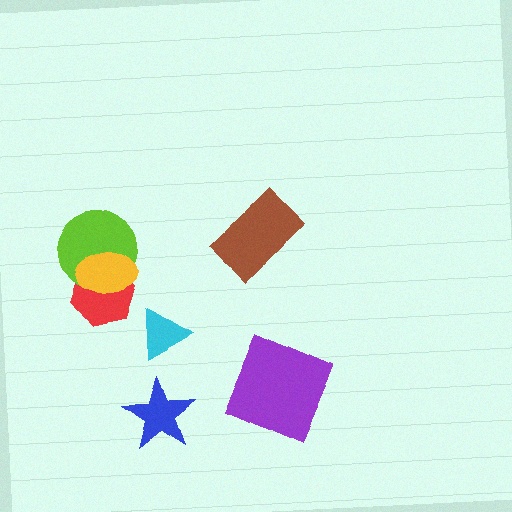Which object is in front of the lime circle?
The yellow ellipse is in front of the lime circle.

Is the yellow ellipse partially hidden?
No, no other shape covers it.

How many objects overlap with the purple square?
0 objects overlap with the purple square.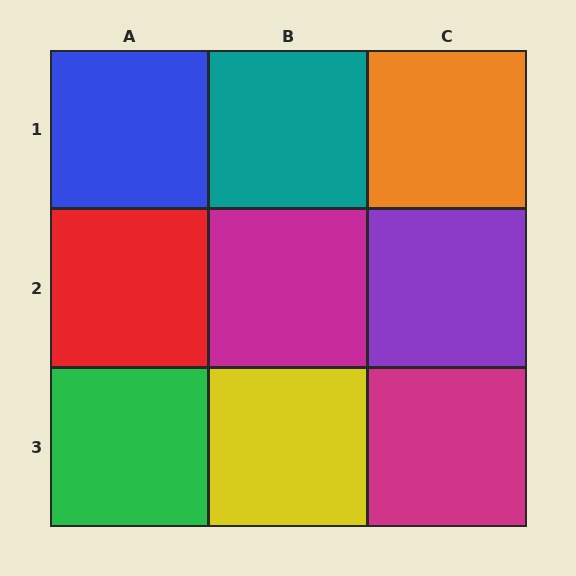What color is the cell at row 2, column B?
Magenta.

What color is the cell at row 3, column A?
Green.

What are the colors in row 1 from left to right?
Blue, teal, orange.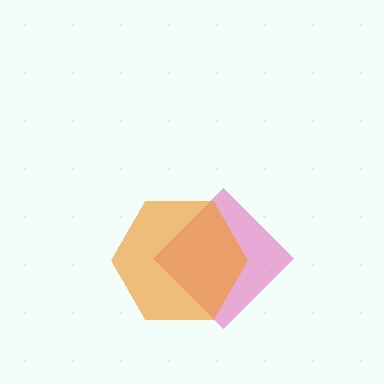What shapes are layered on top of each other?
The layered shapes are: a magenta diamond, an orange hexagon.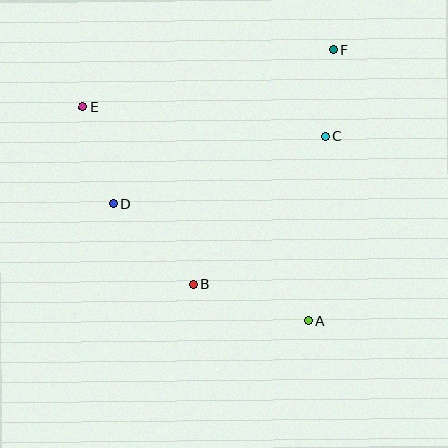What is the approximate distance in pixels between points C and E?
The distance between C and E is approximately 244 pixels.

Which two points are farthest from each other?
Points A and E are farthest from each other.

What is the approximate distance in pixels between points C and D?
The distance between C and D is approximately 223 pixels.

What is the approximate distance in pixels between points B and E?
The distance between B and E is approximately 209 pixels.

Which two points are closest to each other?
Points C and F are closest to each other.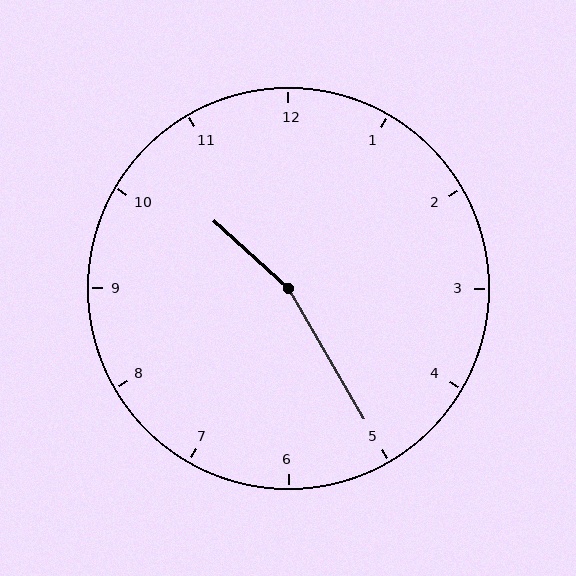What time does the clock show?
10:25.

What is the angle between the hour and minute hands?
Approximately 162 degrees.